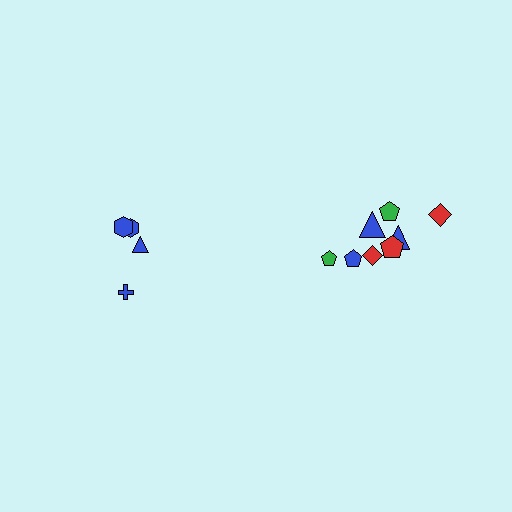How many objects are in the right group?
There are 8 objects.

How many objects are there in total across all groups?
There are 12 objects.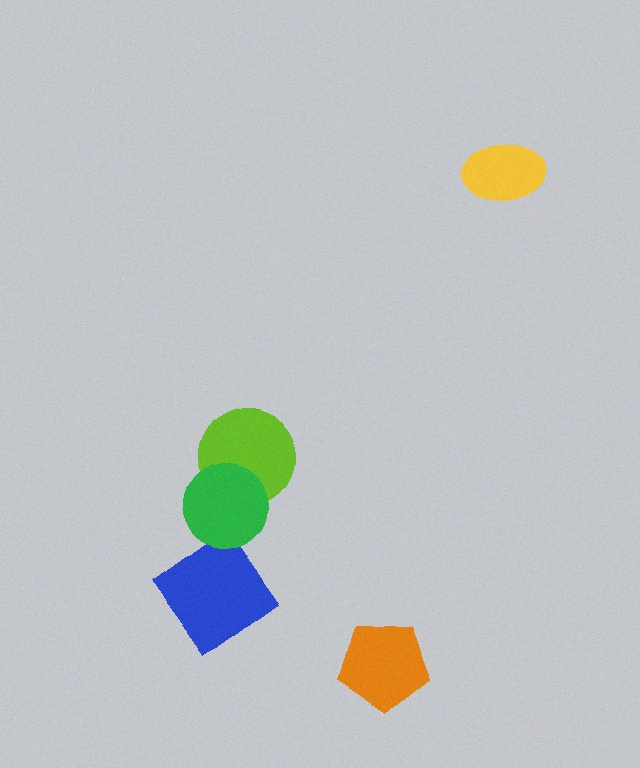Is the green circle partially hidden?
No, no other shape covers it.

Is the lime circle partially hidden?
Yes, it is partially covered by another shape.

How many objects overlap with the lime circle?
1 object overlaps with the lime circle.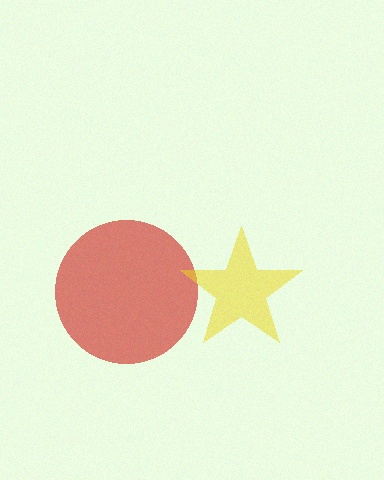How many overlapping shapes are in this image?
There are 2 overlapping shapes in the image.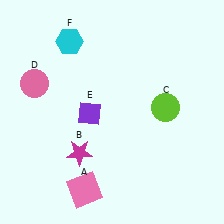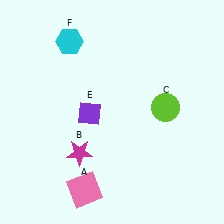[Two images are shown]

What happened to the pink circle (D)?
The pink circle (D) was removed in Image 2. It was in the top-left area of Image 1.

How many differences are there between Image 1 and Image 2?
There is 1 difference between the two images.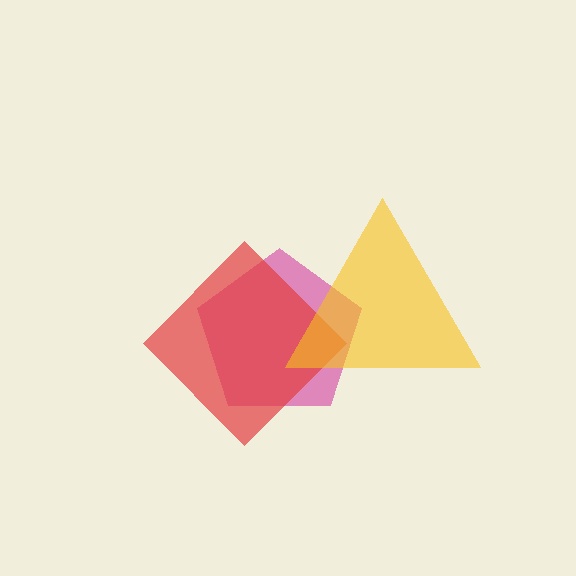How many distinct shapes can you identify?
There are 3 distinct shapes: a magenta pentagon, a red diamond, a yellow triangle.